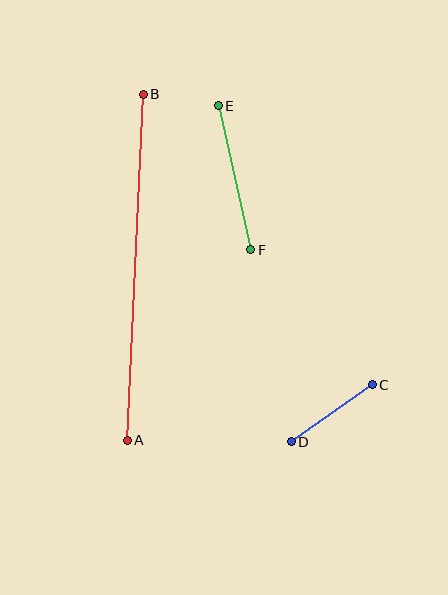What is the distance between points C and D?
The distance is approximately 99 pixels.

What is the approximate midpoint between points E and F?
The midpoint is at approximately (235, 178) pixels.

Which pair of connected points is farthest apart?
Points A and B are farthest apart.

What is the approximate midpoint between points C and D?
The midpoint is at approximately (332, 413) pixels.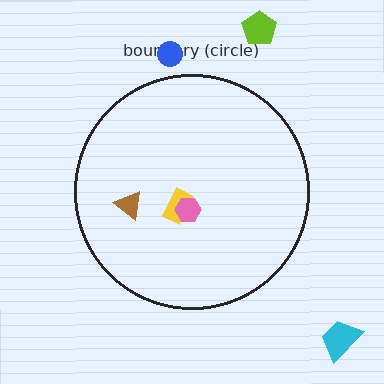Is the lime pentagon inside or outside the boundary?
Outside.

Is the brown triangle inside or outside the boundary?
Inside.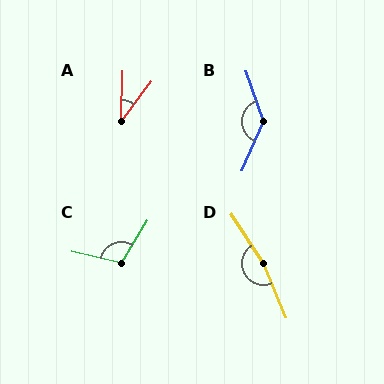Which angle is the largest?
D, at approximately 169 degrees.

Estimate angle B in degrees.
Approximately 138 degrees.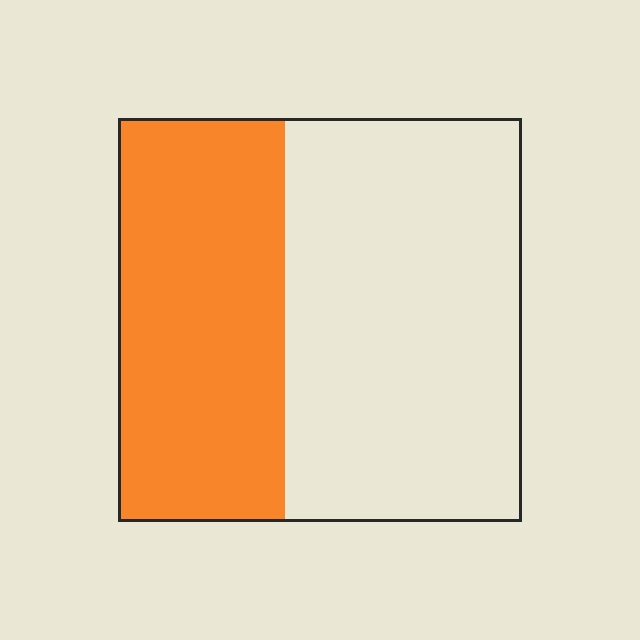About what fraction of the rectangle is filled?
About two fifths (2/5).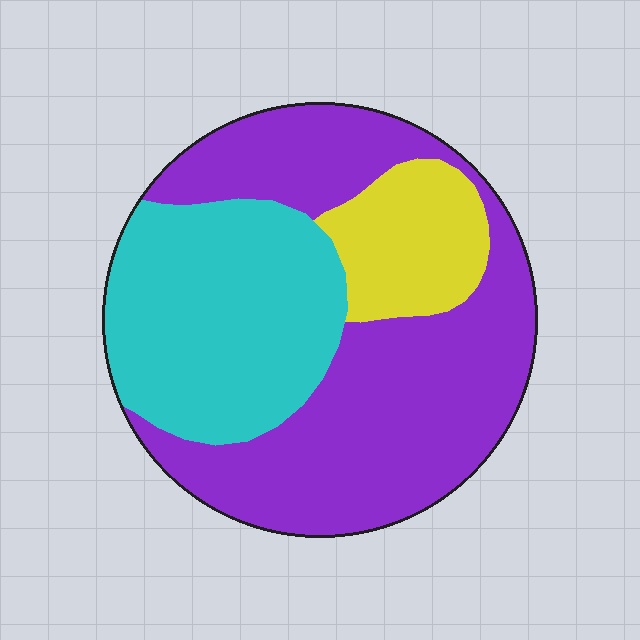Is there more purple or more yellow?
Purple.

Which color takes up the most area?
Purple, at roughly 55%.